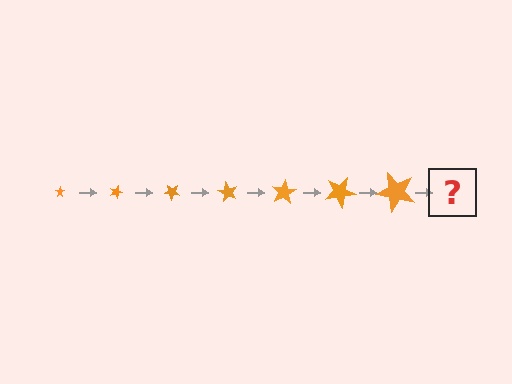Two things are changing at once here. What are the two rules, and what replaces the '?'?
The two rules are that the star grows larger each step and it rotates 20 degrees each step. The '?' should be a star, larger than the previous one and rotated 140 degrees from the start.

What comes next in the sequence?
The next element should be a star, larger than the previous one and rotated 140 degrees from the start.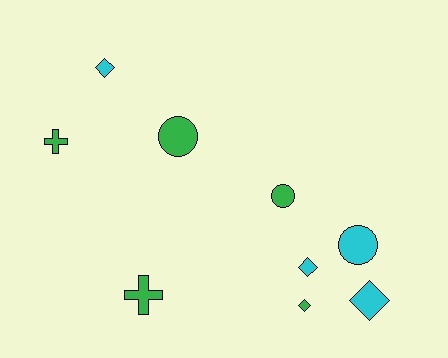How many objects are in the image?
There are 9 objects.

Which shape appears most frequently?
Diamond, with 4 objects.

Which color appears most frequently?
Green, with 5 objects.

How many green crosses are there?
There are 2 green crosses.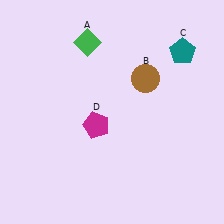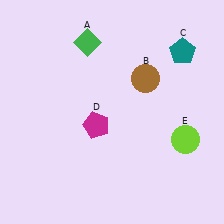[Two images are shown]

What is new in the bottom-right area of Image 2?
A lime circle (E) was added in the bottom-right area of Image 2.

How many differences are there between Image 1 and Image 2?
There is 1 difference between the two images.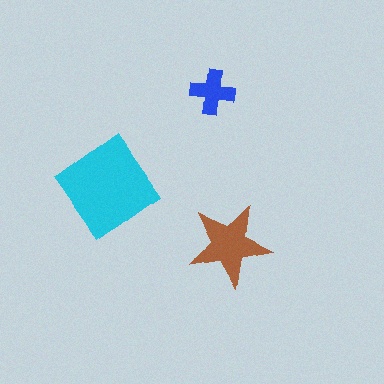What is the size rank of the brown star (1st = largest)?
2nd.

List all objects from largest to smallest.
The cyan diamond, the brown star, the blue cross.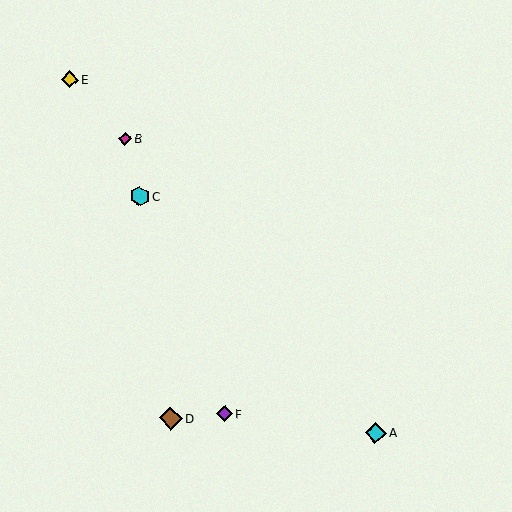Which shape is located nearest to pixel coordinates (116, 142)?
The magenta diamond (labeled B) at (125, 139) is nearest to that location.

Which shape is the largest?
The brown diamond (labeled D) is the largest.